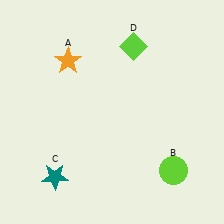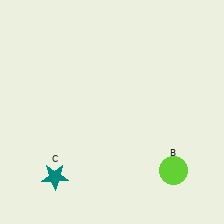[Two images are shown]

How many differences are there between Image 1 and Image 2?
There are 2 differences between the two images.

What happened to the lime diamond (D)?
The lime diamond (D) was removed in Image 2. It was in the top-right area of Image 1.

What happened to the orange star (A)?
The orange star (A) was removed in Image 2. It was in the top-left area of Image 1.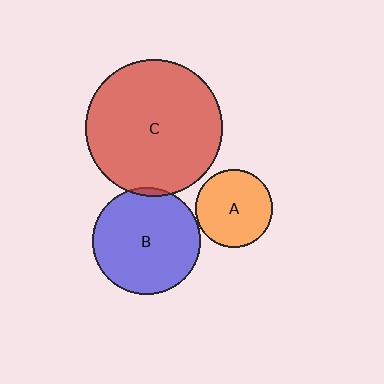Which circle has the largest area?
Circle C (red).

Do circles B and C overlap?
Yes.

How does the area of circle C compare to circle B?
Approximately 1.6 times.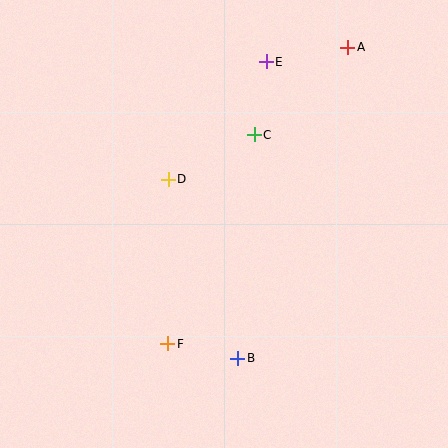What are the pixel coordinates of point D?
Point D is at (168, 179).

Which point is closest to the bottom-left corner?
Point F is closest to the bottom-left corner.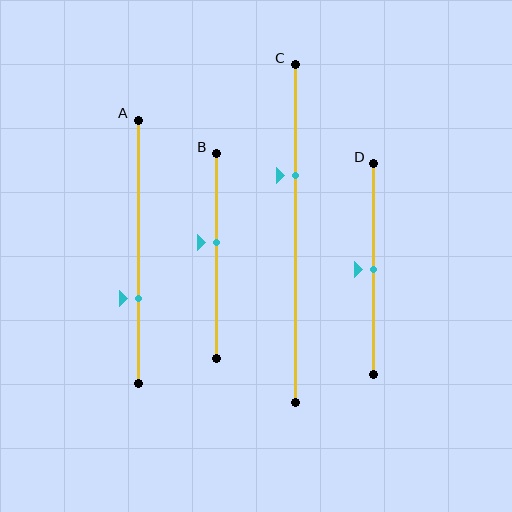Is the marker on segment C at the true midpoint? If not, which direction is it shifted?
No, the marker on segment C is shifted upward by about 17% of the segment length.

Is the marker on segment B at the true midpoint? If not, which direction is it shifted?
No, the marker on segment B is shifted upward by about 7% of the segment length.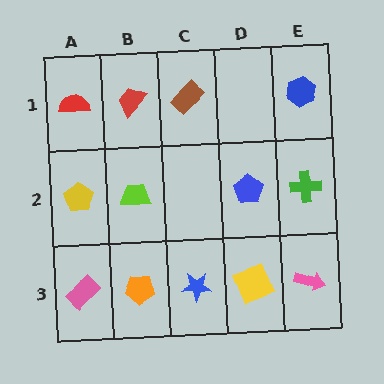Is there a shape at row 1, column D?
No, that cell is empty.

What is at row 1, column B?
A red trapezoid.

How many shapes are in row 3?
5 shapes.